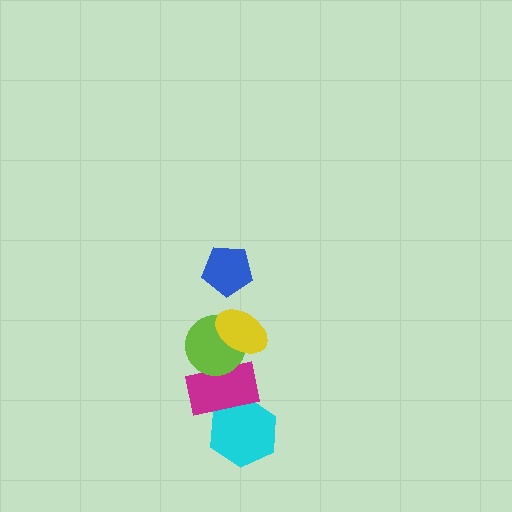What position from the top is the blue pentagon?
The blue pentagon is 1st from the top.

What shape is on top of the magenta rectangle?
The lime circle is on top of the magenta rectangle.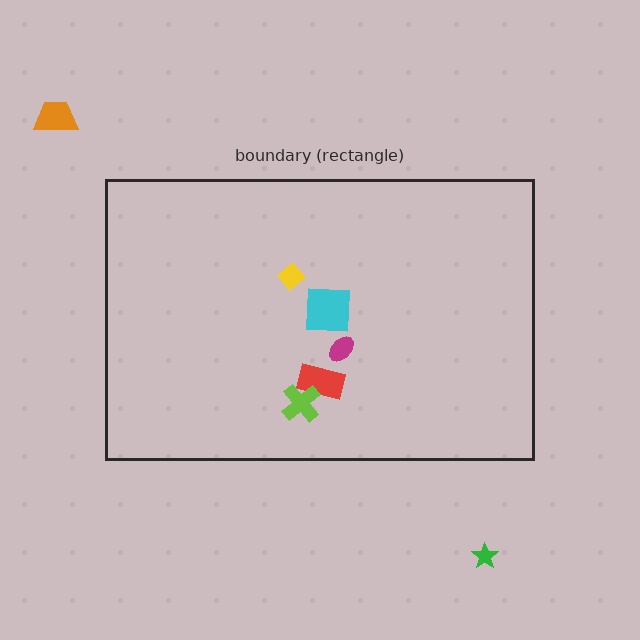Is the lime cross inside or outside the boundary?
Inside.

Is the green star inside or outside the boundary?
Outside.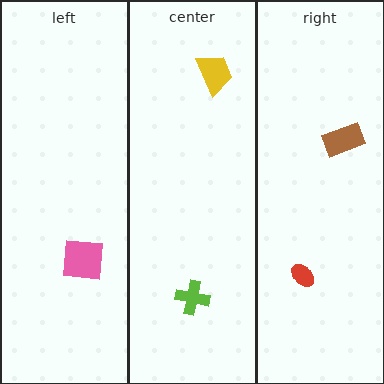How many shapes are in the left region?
1.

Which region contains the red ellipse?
The right region.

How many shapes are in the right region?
2.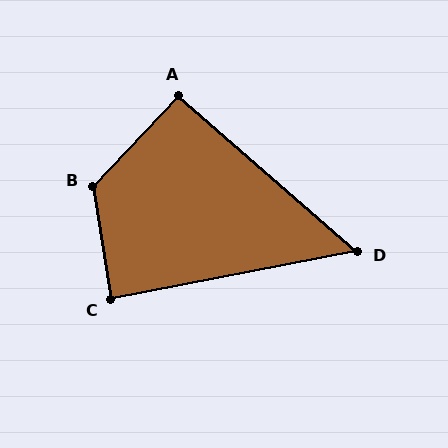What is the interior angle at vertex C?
Approximately 88 degrees (approximately right).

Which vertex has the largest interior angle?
B, at approximately 128 degrees.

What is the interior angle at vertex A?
Approximately 92 degrees (approximately right).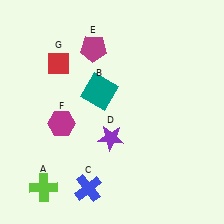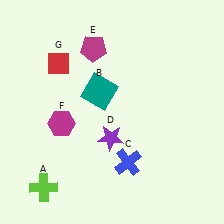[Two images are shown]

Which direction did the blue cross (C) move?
The blue cross (C) moved right.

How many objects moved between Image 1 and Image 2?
1 object moved between the two images.